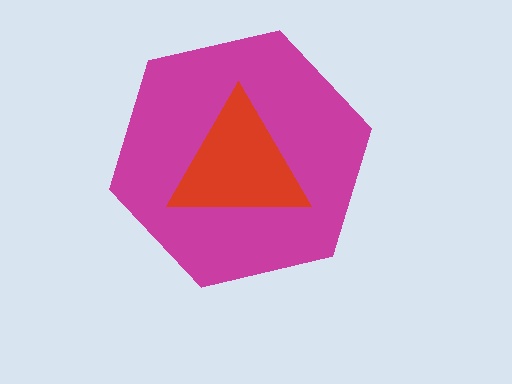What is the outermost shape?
The magenta hexagon.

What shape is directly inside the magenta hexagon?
The red triangle.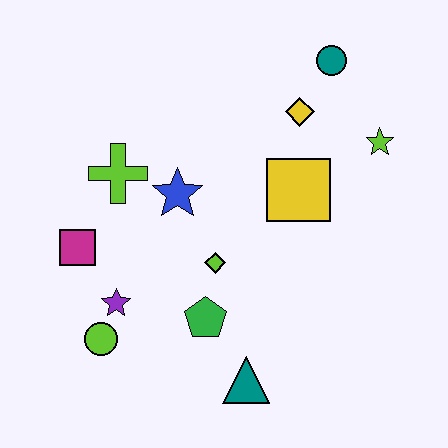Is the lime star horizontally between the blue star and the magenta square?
No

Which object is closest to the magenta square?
The purple star is closest to the magenta square.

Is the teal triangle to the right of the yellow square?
No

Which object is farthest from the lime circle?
The teal circle is farthest from the lime circle.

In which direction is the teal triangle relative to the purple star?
The teal triangle is to the right of the purple star.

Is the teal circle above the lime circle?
Yes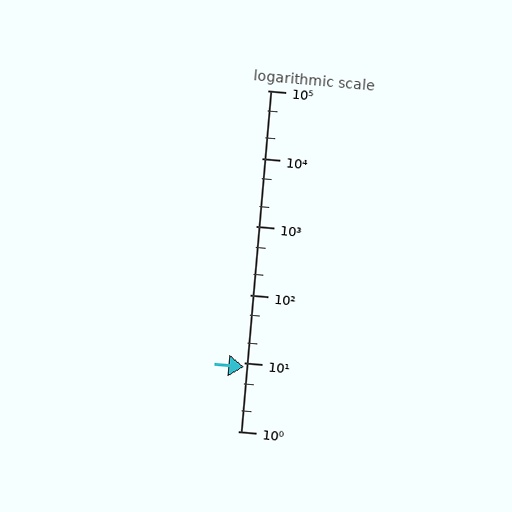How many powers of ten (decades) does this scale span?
The scale spans 5 decades, from 1 to 100000.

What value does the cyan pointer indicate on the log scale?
The pointer indicates approximately 8.9.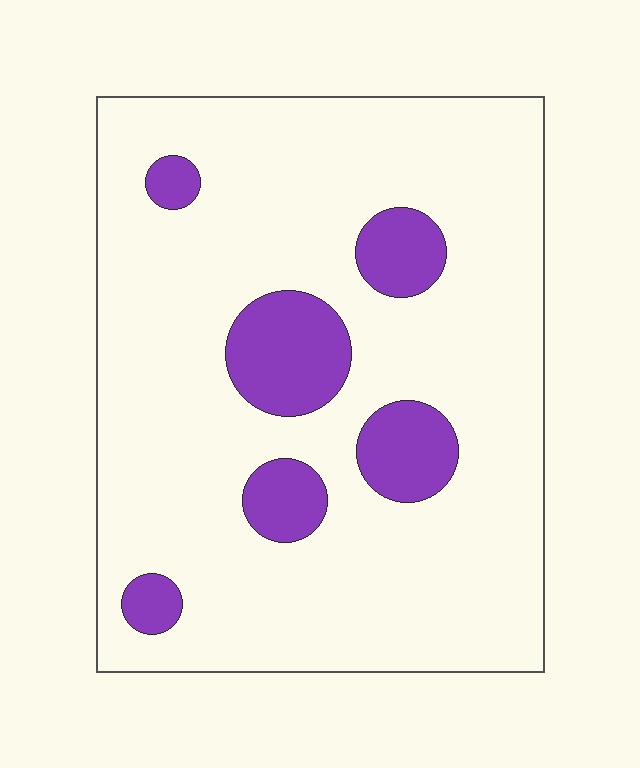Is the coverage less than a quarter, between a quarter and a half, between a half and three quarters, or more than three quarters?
Less than a quarter.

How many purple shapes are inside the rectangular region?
6.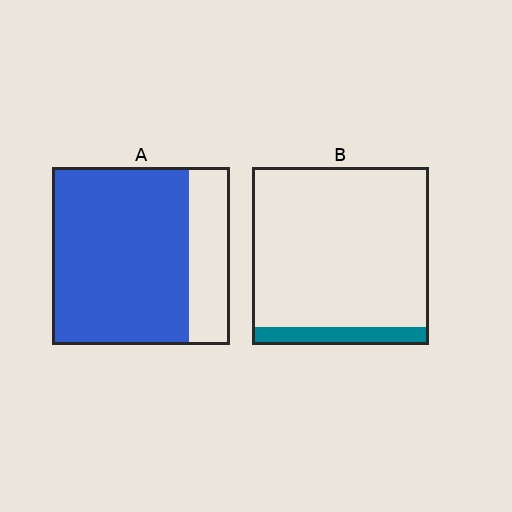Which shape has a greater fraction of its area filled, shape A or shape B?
Shape A.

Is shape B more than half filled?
No.